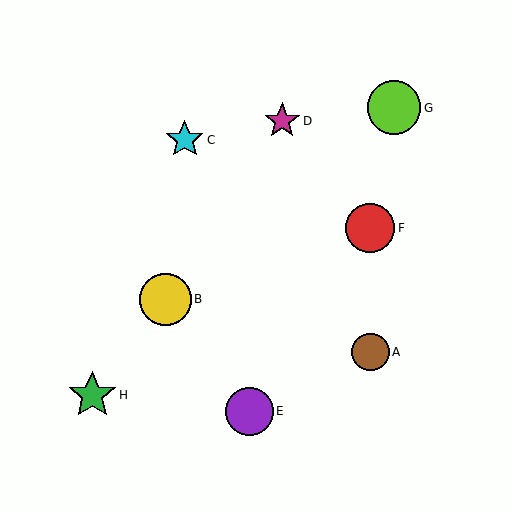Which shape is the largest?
The lime circle (labeled G) is the largest.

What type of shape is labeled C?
Shape C is a cyan star.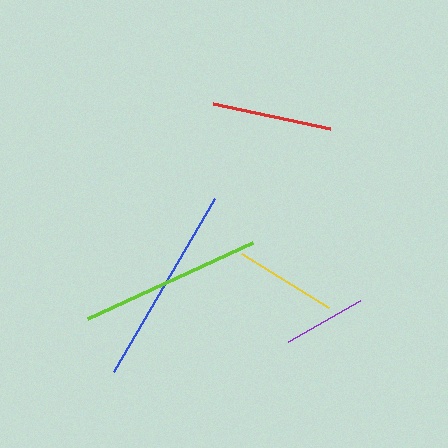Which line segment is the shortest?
The purple line is the shortest at approximately 82 pixels.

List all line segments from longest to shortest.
From longest to shortest: blue, lime, red, yellow, purple.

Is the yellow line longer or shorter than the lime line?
The lime line is longer than the yellow line.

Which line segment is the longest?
The blue line is the longest at approximately 201 pixels.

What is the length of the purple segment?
The purple segment is approximately 82 pixels long.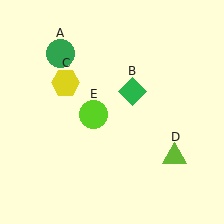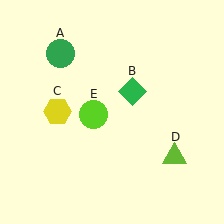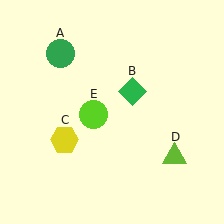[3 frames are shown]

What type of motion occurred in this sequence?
The yellow hexagon (object C) rotated counterclockwise around the center of the scene.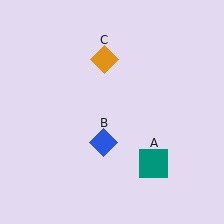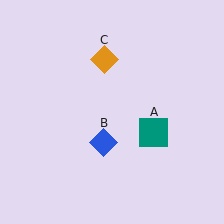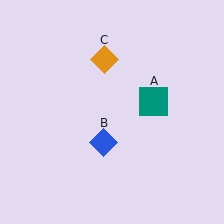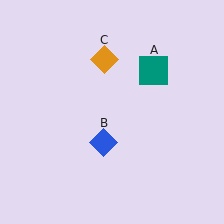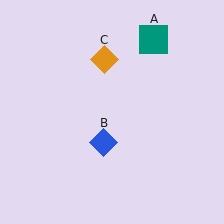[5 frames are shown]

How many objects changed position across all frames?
1 object changed position: teal square (object A).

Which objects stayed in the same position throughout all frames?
Blue diamond (object B) and orange diamond (object C) remained stationary.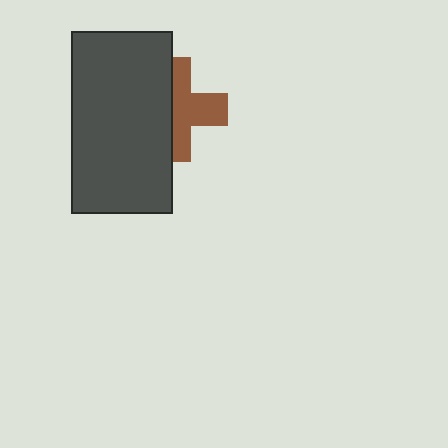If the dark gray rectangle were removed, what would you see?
You would see the complete brown cross.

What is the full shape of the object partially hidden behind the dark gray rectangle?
The partially hidden object is a brown cross.